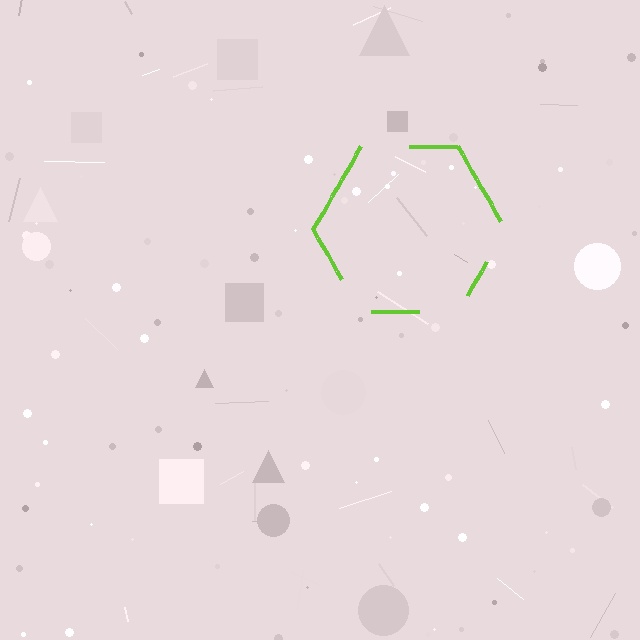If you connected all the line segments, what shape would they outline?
They would outline a hexagon.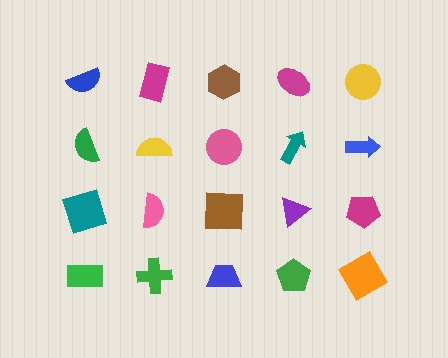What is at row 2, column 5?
A blue arrow.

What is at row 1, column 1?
A blue semicircle.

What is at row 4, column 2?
A green cross.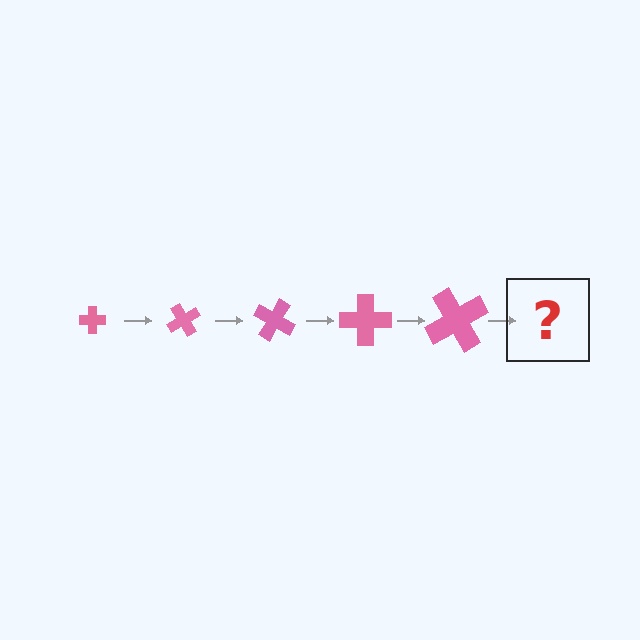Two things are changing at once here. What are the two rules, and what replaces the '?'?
The two rules are that the cross grows larger each step and it rotates 60 degrees each step. The '?' should be a cross, larger than the previous one and rotated 300 degrees from the start.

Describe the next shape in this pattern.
It should be a cross, larger than the previous one and rotated 300 degrees from the start.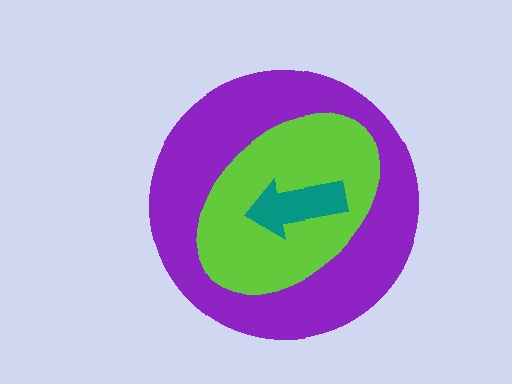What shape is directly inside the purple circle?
The lime ellipse.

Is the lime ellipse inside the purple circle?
Yes.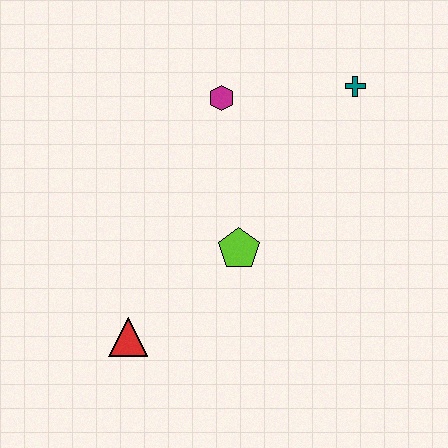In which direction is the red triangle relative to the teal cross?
The red triangle is below the teal cross.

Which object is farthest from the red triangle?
The teal cross is farthest from the red triangle.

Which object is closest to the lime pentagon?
The red triangle is closest to the lime pentagon.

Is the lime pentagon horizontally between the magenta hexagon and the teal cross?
Yes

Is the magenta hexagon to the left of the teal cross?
Yes